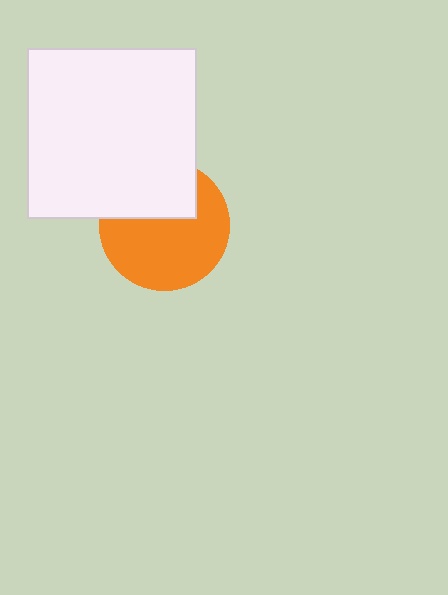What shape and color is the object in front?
The object in front is a white square.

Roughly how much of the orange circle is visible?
About half of it is visible (roughly 64%).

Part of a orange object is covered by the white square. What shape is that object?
It is a circle.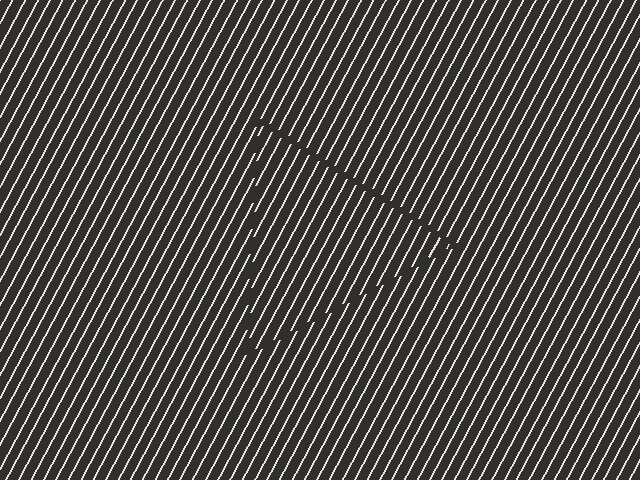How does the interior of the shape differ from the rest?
The interior of the shape contains the same grating, shifted by half a period — the contour is defined by the phase discontinuity where line-ends from the inner and outer gratings abut.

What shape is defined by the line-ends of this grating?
An illusory triangle. The interior of the shape contains the same grating, shifted by half a period — the contour is defined by the phase discontinuity where line-ends from the inner and outer gratings abut.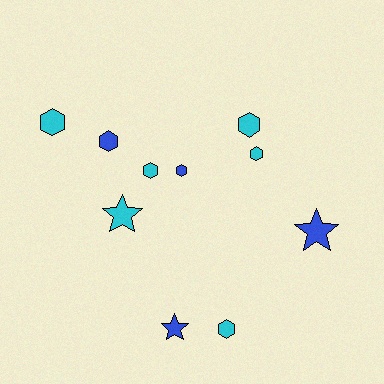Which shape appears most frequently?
Hexagon, with 7 objects.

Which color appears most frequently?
Cyan, with 6 objects.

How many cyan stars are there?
There is 1 cyan star.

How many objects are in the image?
There are 10 objects.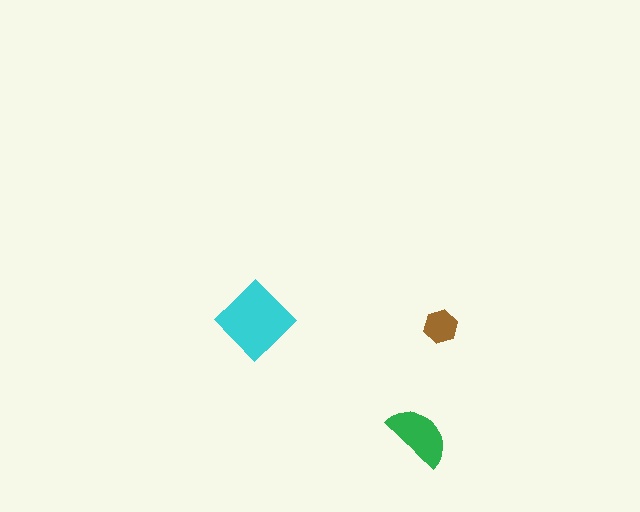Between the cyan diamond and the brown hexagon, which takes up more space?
The cyan diamond.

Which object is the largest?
The cyan diamond.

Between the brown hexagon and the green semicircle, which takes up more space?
The green semicircle.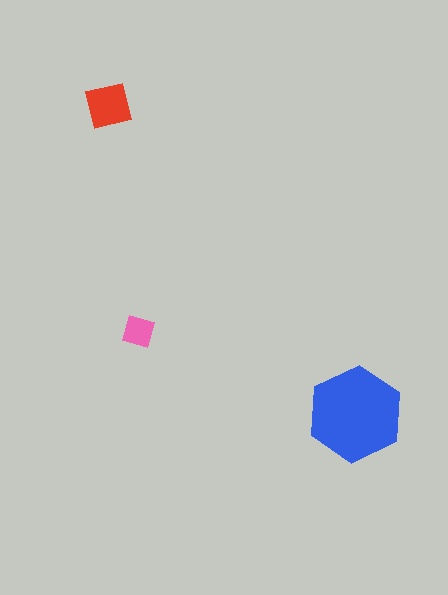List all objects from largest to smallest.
The blue hexagon, the red square, the pink diamond.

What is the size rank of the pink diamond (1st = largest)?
3rd.